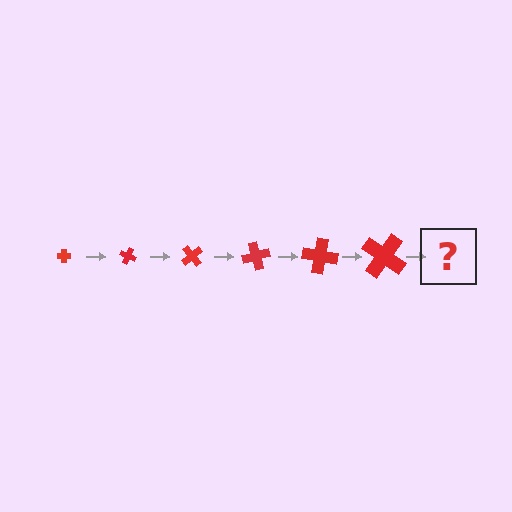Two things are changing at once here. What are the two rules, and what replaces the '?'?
The two rules are that the cross grows larger each step and it rotates 25 degrees each step. The '?' should be a cross, larger than the previous one and rotated 150 degrees from the start.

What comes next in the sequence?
The next element should be a cross, larger than the previous one and rotated 150 degrees from the start.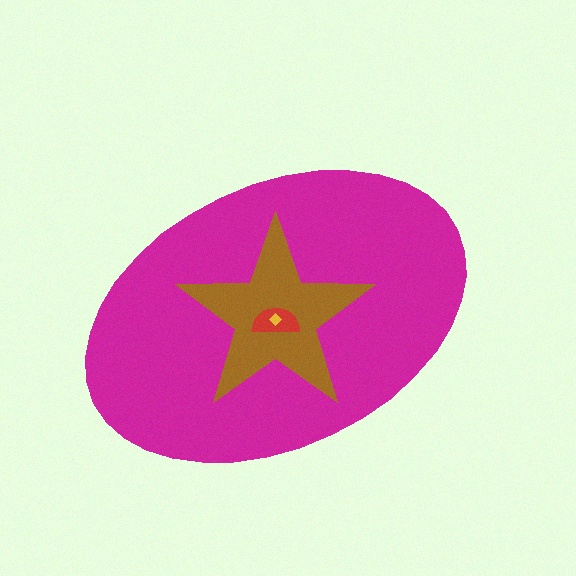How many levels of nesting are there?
4.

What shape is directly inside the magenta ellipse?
The brown star.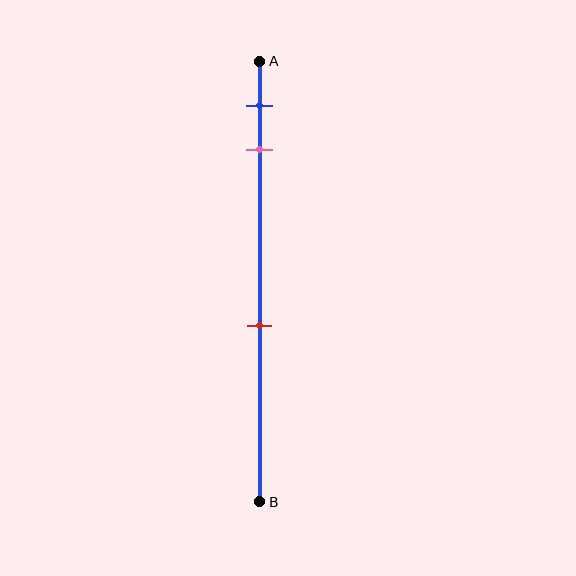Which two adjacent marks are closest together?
The blue and pink marks are the closest adjacent pair.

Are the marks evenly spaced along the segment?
No, the marks are not evenly spaced.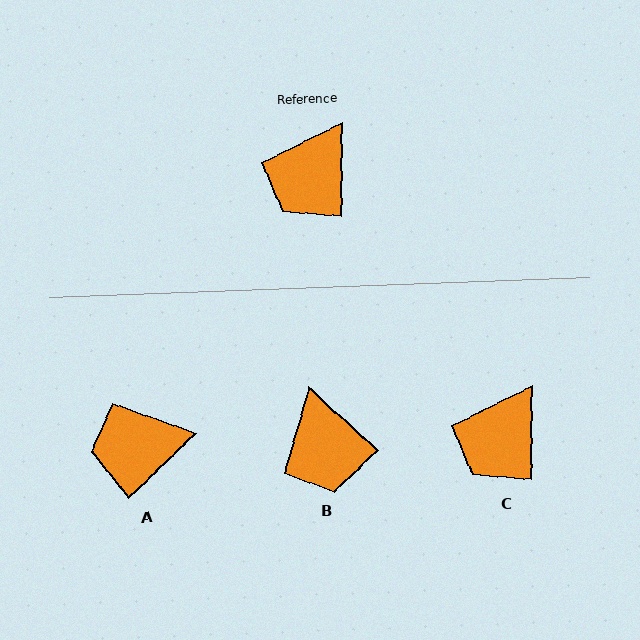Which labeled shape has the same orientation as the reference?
C.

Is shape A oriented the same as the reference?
No, it is off by about 46 degrees.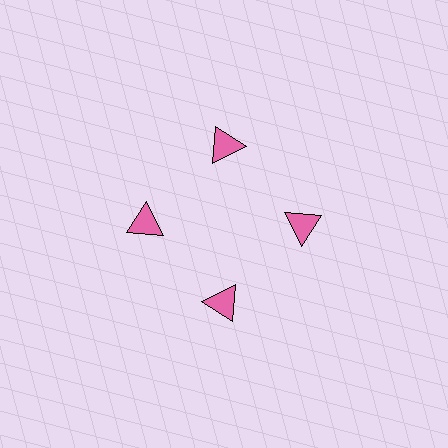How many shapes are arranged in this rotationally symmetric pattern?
There are 4 shapes, arranged in 4 groups of 1.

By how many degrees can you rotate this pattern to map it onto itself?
The pattern maps onto itself every 90 degrees of rotation.